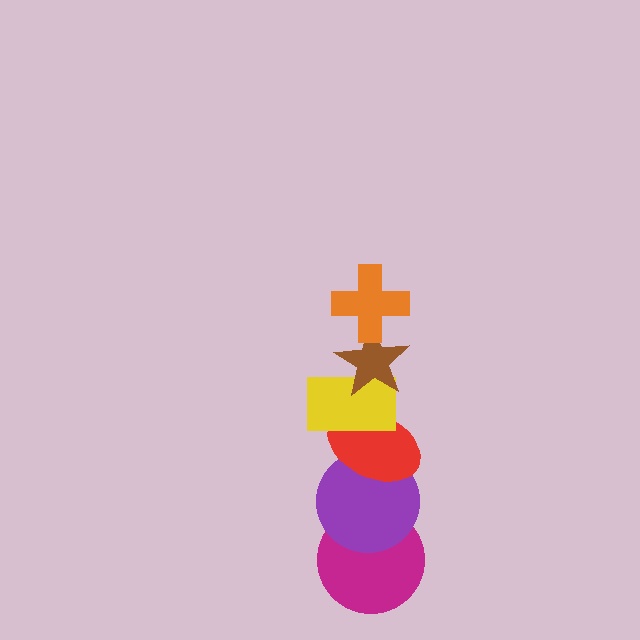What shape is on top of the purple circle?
The red ellipse is on top of the purple circle.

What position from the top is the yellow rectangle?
The yellow rectangle is 3rd from the top.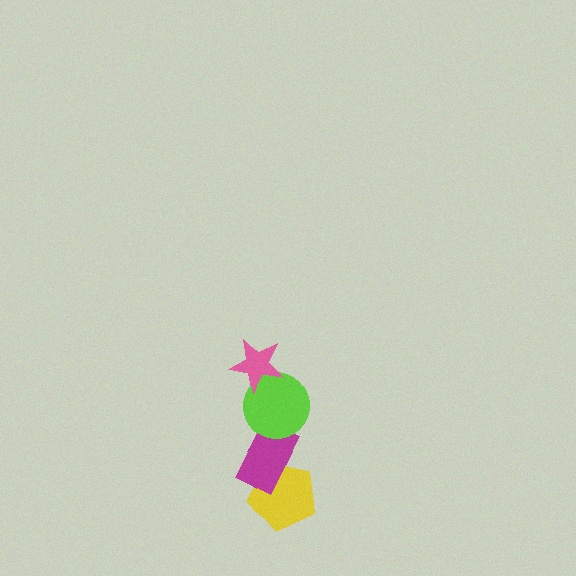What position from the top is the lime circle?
The lime circle is 2nd from the top.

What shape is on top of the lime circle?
The pink star is on top of the lime circle.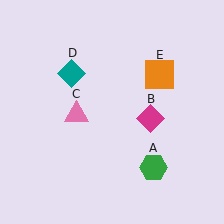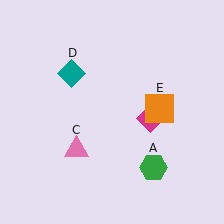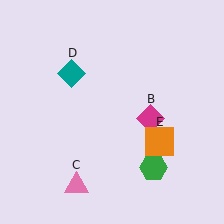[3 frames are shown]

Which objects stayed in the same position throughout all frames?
Green hexagon (object A) and magenta diamond (object B) and teal diamond (object D) remained stationary.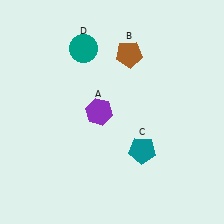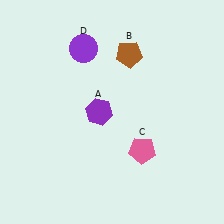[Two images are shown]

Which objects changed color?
C changed from teal to pink. D changed from teal to purple.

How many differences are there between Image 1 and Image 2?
There are 2 differences between the two images.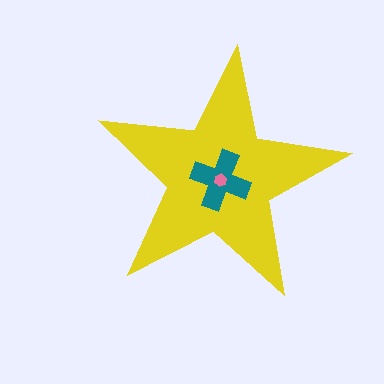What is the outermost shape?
The yellow star.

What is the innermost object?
The pink hexagon.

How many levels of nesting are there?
3.